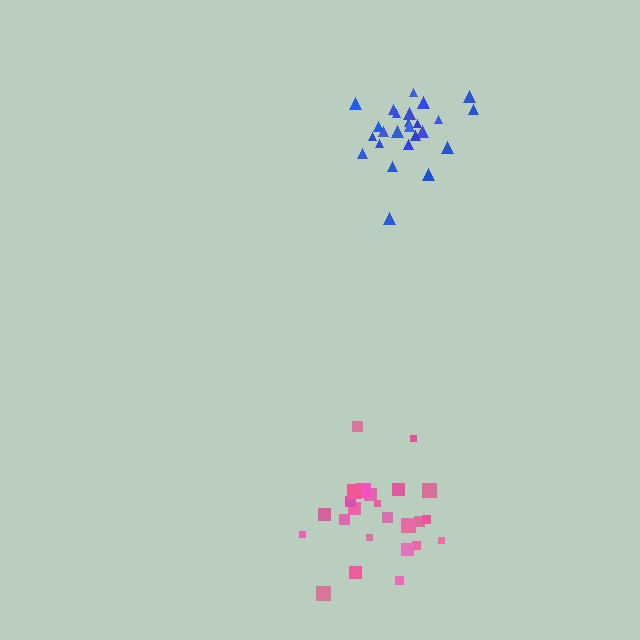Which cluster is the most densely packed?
Blue.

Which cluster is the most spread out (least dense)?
Pink.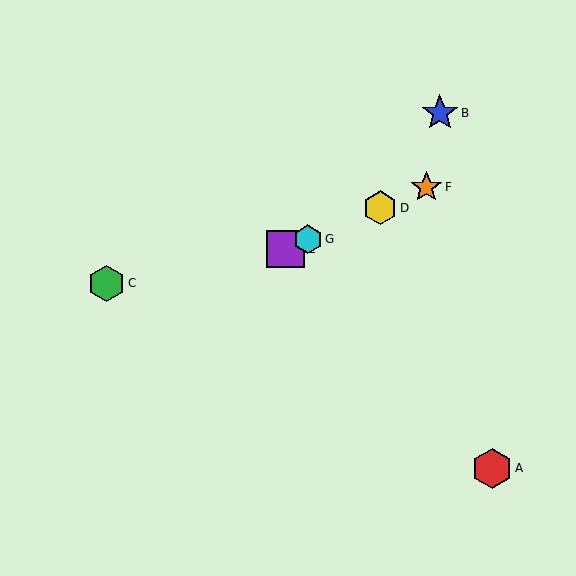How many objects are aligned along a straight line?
4 objects (D, E, F, G) are aligned along a straight line.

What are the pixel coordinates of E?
Object E is at (286, 249).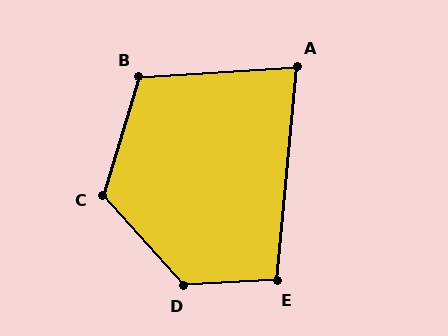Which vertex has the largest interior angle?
D, at approximately 129 degrees.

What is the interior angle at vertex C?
Approximately 121 degrees (obtuse).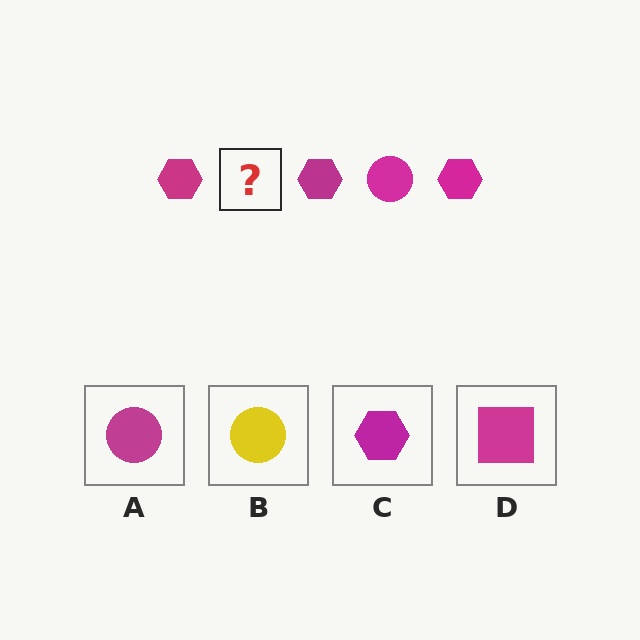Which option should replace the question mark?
Option A.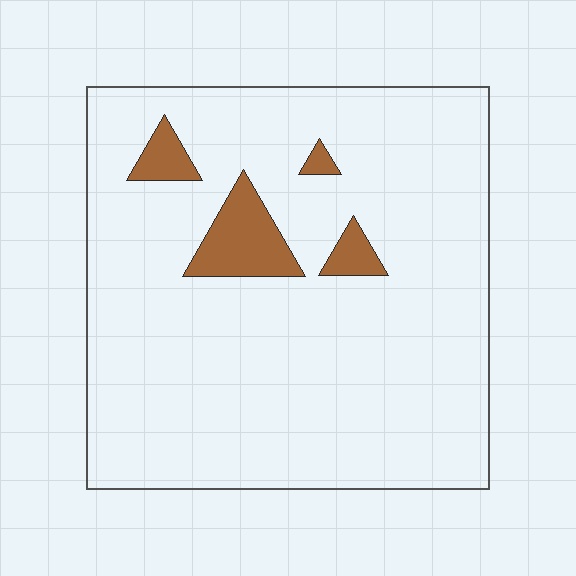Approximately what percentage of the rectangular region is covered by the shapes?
Approximately 10%.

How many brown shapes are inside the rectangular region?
4.